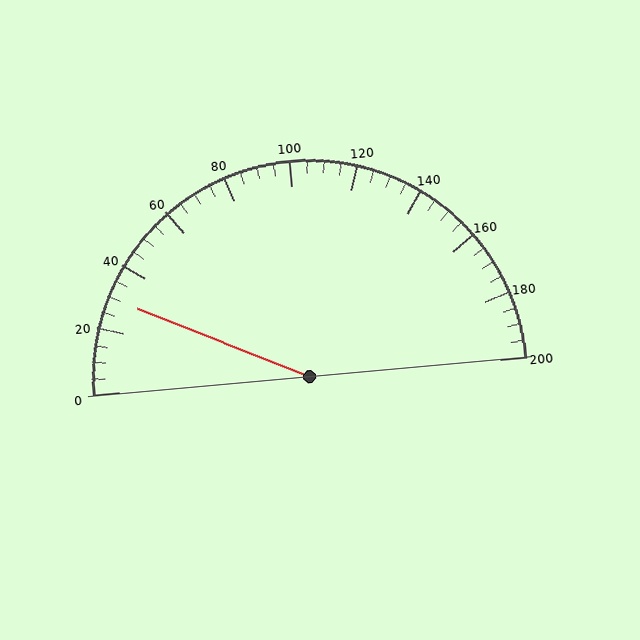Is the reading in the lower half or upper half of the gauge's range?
The reading is in the lower half of the range (0 to 200).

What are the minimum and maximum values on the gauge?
The gauge ranges from 0 to 200.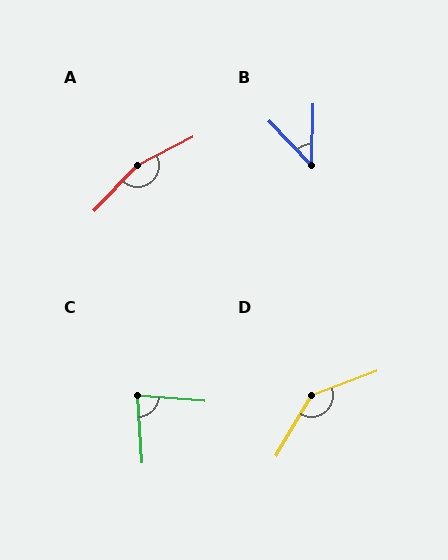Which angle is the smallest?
B, at approximately 45 degrees.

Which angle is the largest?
A, at approximately 161 degrees.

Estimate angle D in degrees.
Approximately 141 degrees.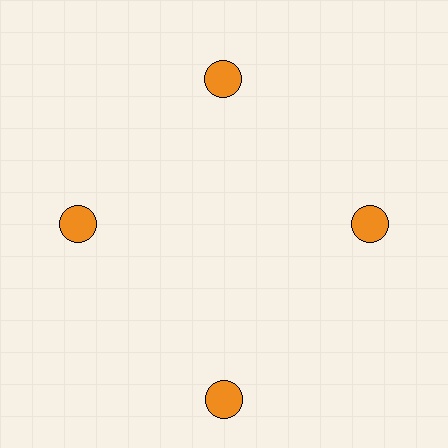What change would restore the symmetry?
The symmetry would be restored by moving it inward, back onto the ring so that all 4 circles sit at equal angles and equal distance from the center.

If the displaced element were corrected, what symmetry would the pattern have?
It would have 4-fold rotational symmetry — the pattern would map onto itself every 90 degrees.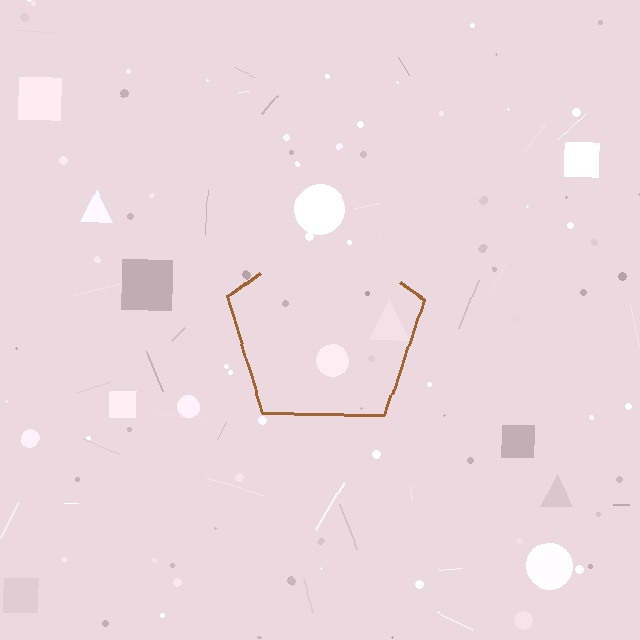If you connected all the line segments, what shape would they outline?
They would outline a pentagon.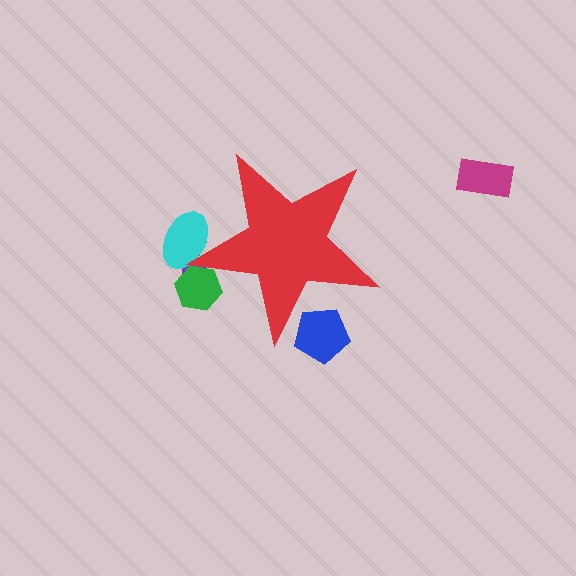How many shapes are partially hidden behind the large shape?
4 shapes are partially hidden.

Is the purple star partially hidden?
Yes, the purple star is partially hidden behind the red star.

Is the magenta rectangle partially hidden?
No, the magenta rectangle is fully visible.